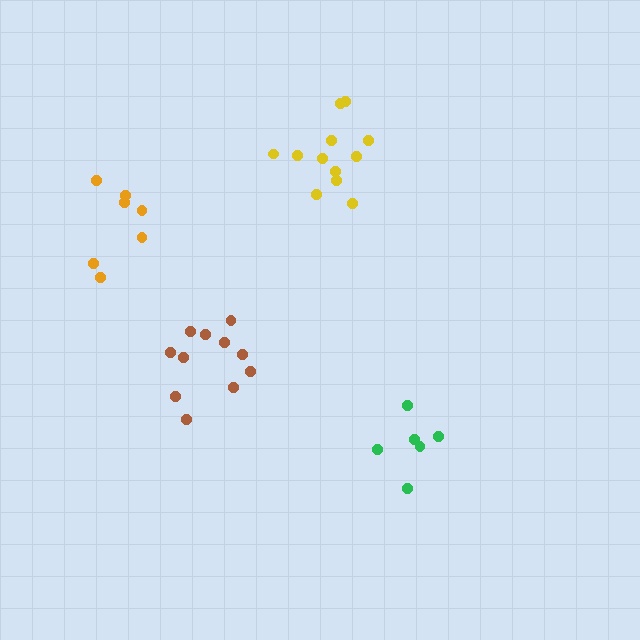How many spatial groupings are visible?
There are 4 spatial groupings.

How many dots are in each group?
Group 1: 6 dots, Group 2: 11 dots, Group 3: 12 dots, Group 4: 7 dots (36 total).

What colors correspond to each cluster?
The clusters are colored: green, brown, yellow, orange.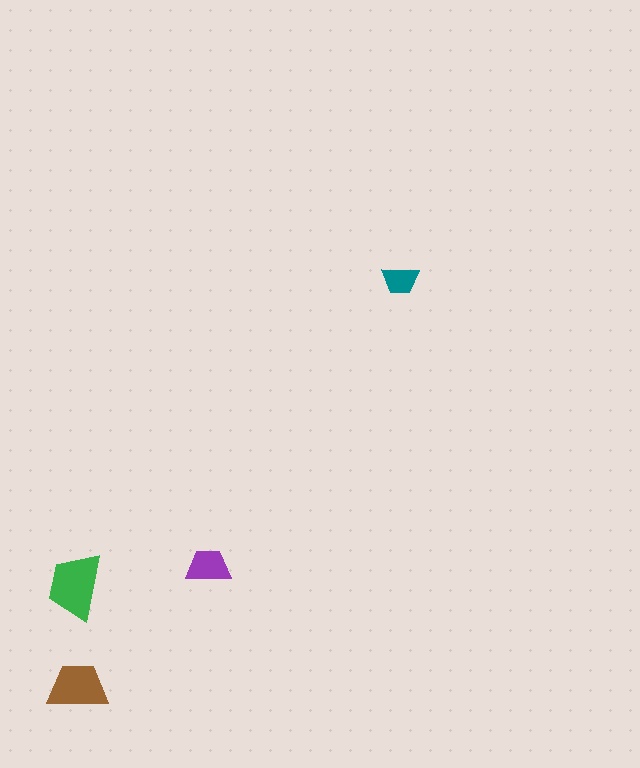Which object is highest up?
The teal trapezoid is topmost.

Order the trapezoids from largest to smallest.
the green one, the brown one, the purple one, the teal one.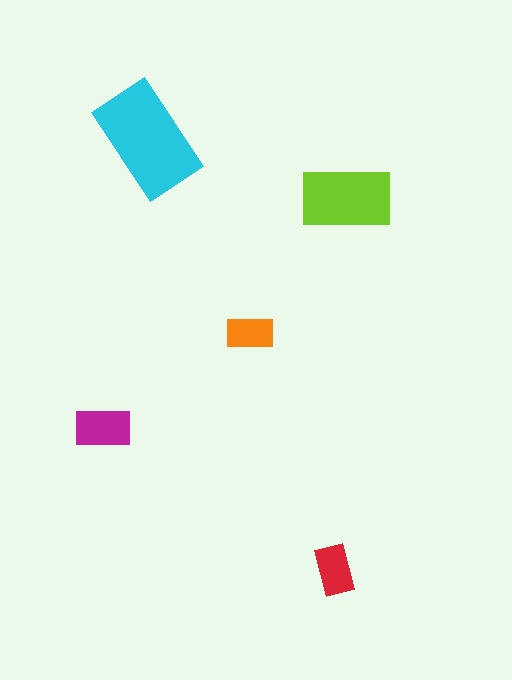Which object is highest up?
The cyan rectangle is topmost.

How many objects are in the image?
There are 5 objects in the image.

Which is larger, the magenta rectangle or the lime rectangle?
The lime one.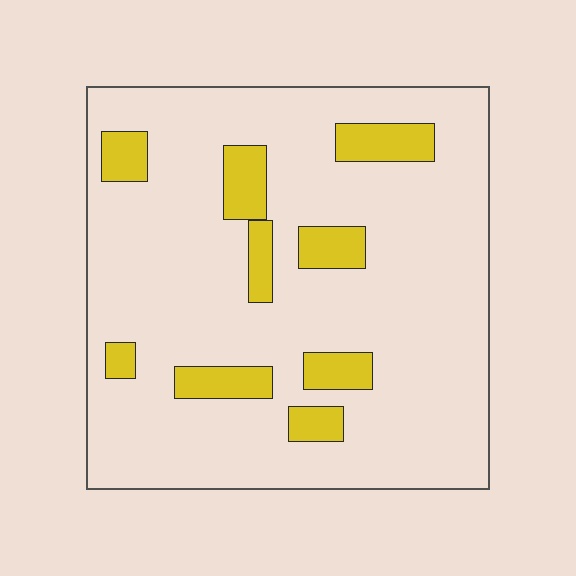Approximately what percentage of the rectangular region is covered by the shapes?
Approximately 15%.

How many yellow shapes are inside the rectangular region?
9.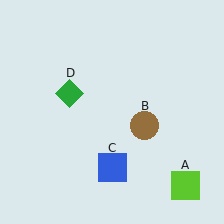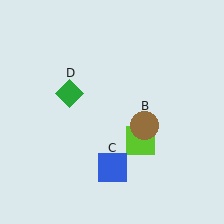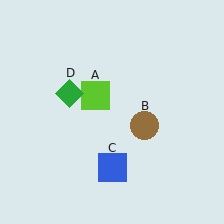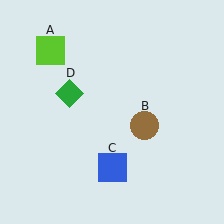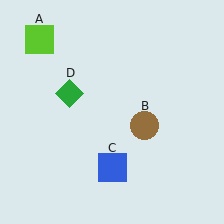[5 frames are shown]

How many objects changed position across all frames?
1 object changed position: lime square (object A).